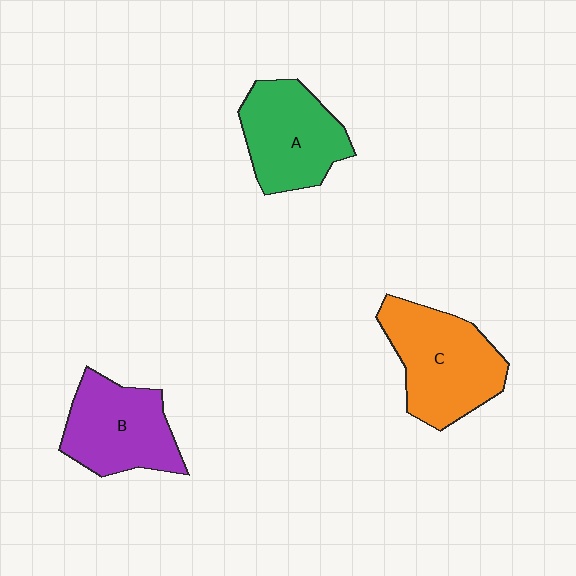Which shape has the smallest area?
Shape B (purple).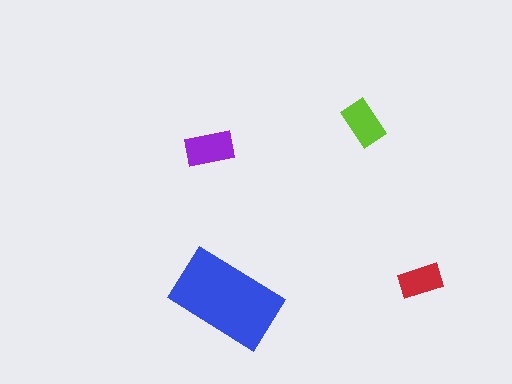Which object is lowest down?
The blue rectangle is bottommost.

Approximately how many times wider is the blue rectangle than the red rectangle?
About 2.5 times wider.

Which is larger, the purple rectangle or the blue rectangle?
The blue one.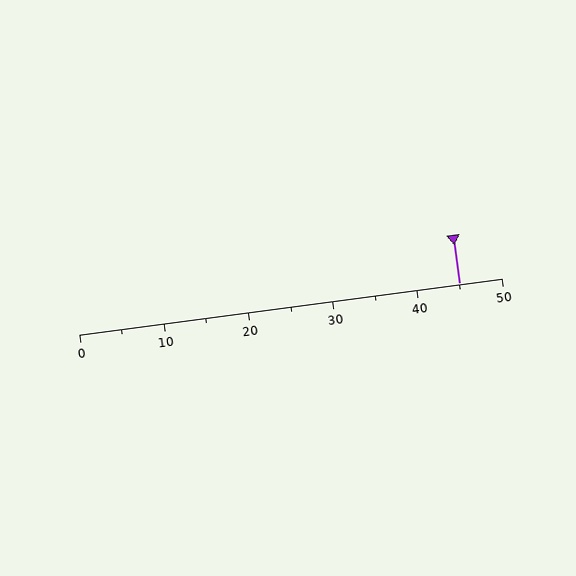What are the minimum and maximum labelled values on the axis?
The axis runs from 0 to 50.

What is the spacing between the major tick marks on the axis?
The major ticks are spaced 10 apart.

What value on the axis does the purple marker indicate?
The marker indicates approximately 45.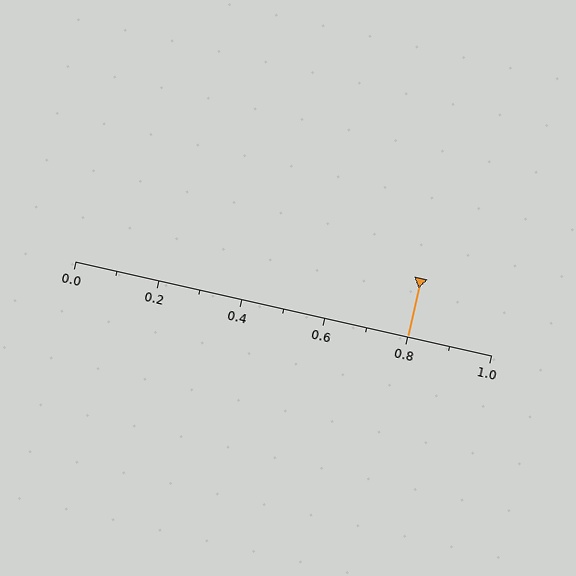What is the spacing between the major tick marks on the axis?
The major ticks are spaced 0.2 apart.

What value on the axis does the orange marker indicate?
The marker indicates approximately 0.8.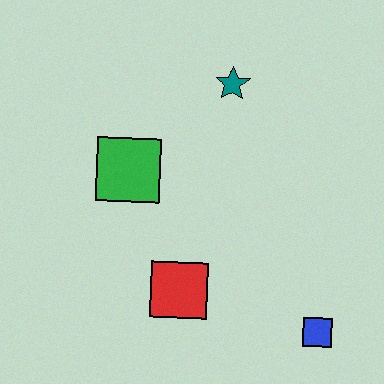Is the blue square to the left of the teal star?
No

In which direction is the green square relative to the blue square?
The green square is to the left of the blue square.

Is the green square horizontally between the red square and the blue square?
No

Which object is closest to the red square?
The green square is closest to the red square.